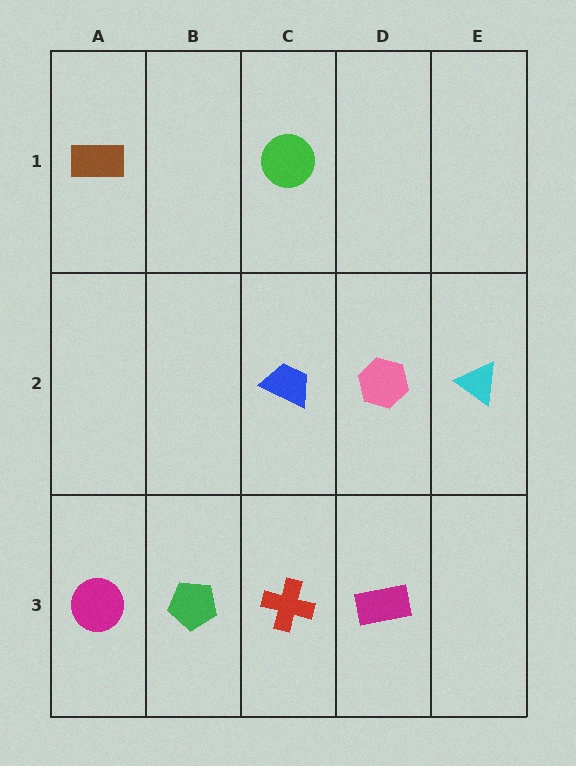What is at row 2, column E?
A cyan triangle.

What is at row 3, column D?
A magenta rectangle.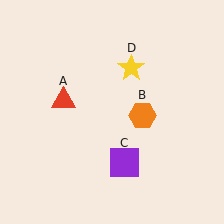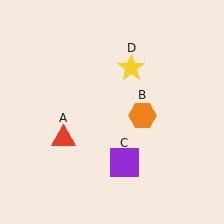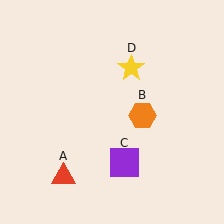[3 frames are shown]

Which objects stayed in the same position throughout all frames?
Orange hexagon (object B) and purple square (object C) and yellow star (object D) remained stationary.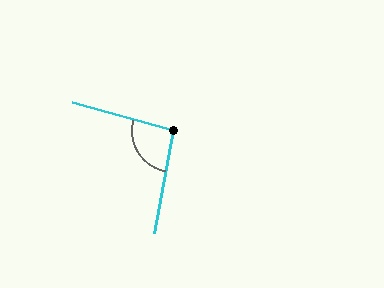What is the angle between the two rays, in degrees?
Approximately 95 degrees.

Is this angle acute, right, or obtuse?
It is obtuse.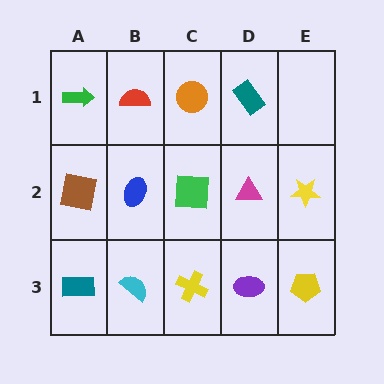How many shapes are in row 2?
5 shapes.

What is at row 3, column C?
A yellow cross.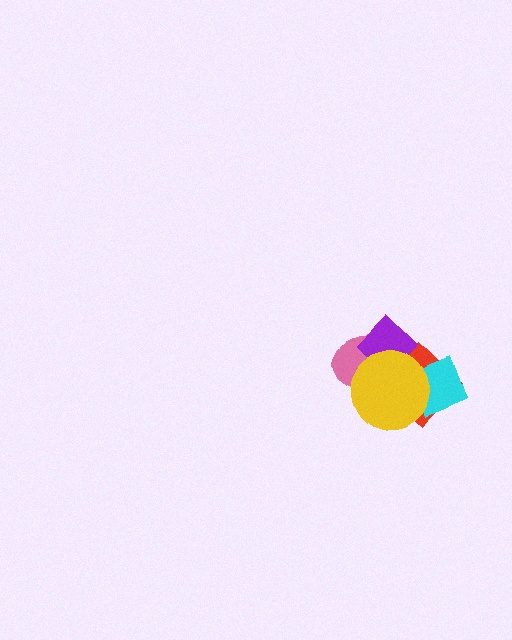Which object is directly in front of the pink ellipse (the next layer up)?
The red diamond is directly in front of the pink ellipse.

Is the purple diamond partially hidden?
Yes, it is partially covered by another shape.